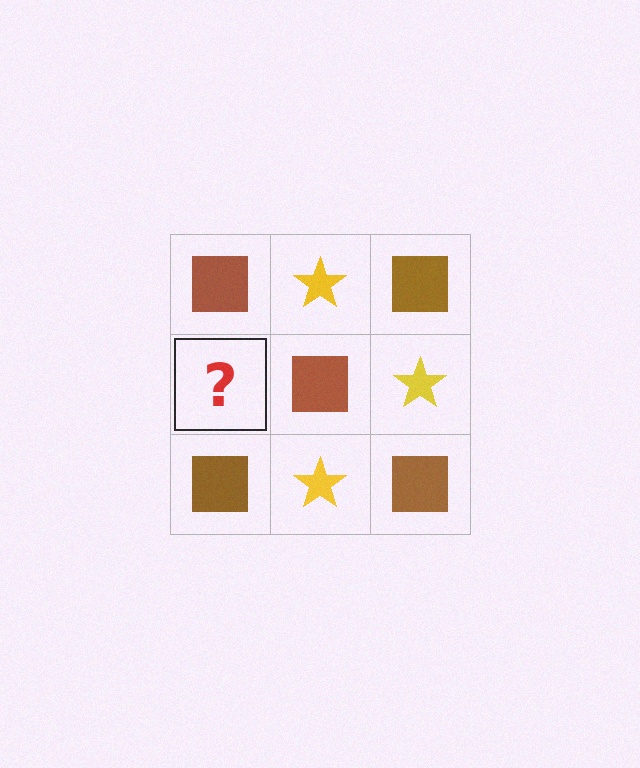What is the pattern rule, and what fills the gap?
The rule is that it alternates brown square and yellow star in a checkerboard pattern. The gap should be filled with a yellow star.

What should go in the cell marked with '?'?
The missing cell should contain a yellow star.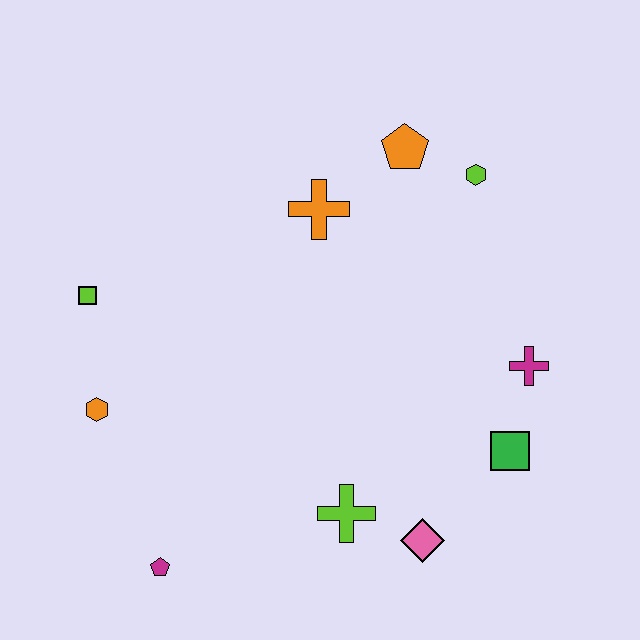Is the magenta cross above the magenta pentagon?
Yes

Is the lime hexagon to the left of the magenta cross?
Yes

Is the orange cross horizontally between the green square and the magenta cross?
No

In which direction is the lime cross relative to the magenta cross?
The lime cross is to the left of the magenta cross.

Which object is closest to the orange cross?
The orange pentagon is closest to the orange cross.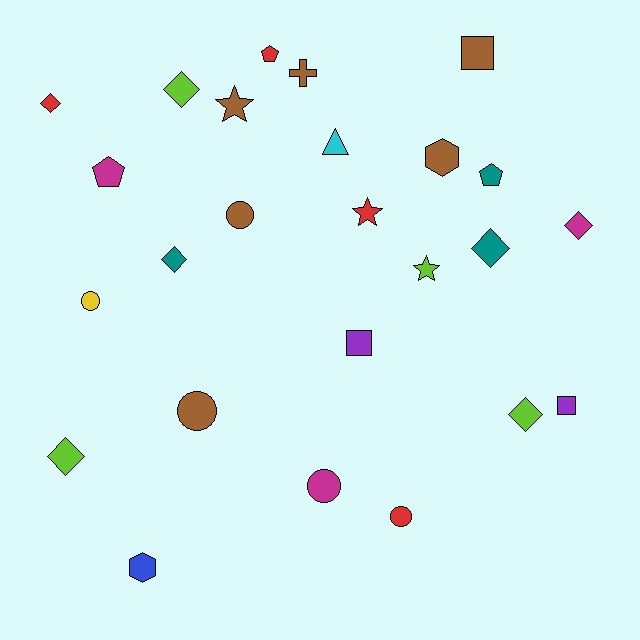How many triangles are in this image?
There is 1 triangle.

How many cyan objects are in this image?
There is 1 cyan object.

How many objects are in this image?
There are 25 objects.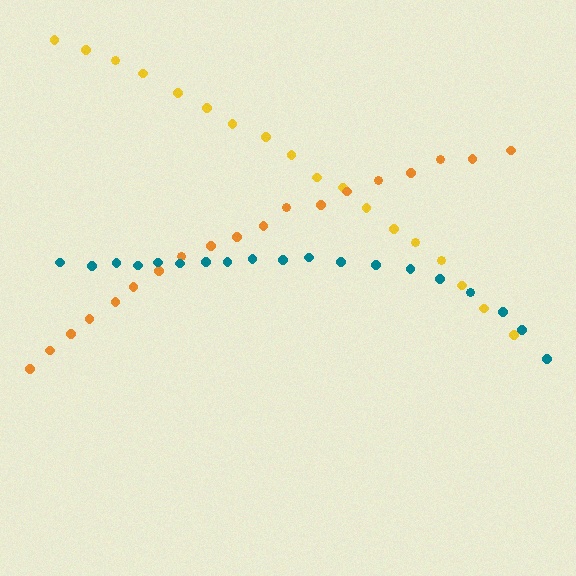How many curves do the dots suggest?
There are 3 distinct paths.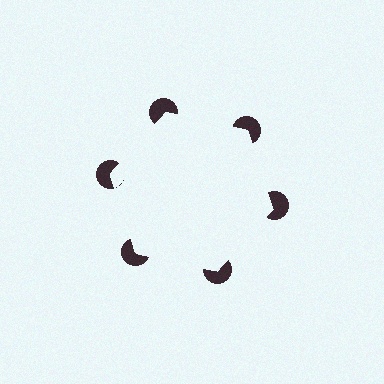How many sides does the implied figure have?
6 sides.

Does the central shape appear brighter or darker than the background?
It typically appears slightly brighter than the background, even though no actual brightness change is drawn.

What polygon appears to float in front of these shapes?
An illusory hexagon — its edges are inferred from the aligned wedge cuts in the pac-man discs, not physically drawn.